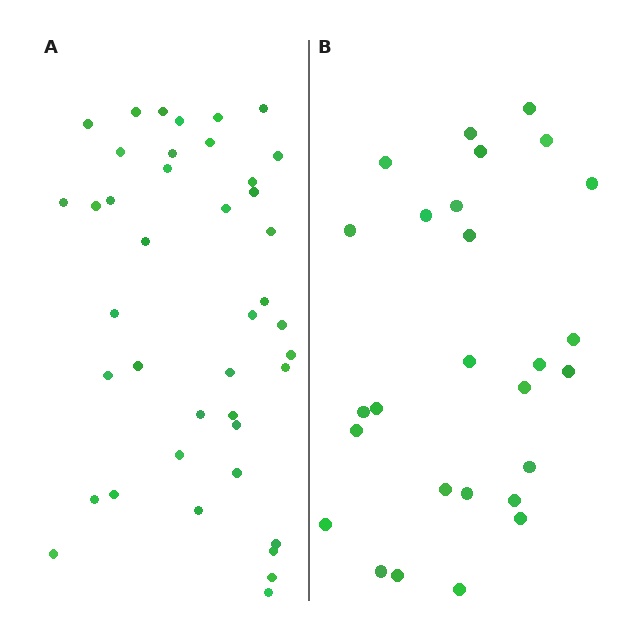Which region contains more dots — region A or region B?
Region A (the left region) has more dots.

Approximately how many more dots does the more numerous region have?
Region A has approximately 15 more dots than region B.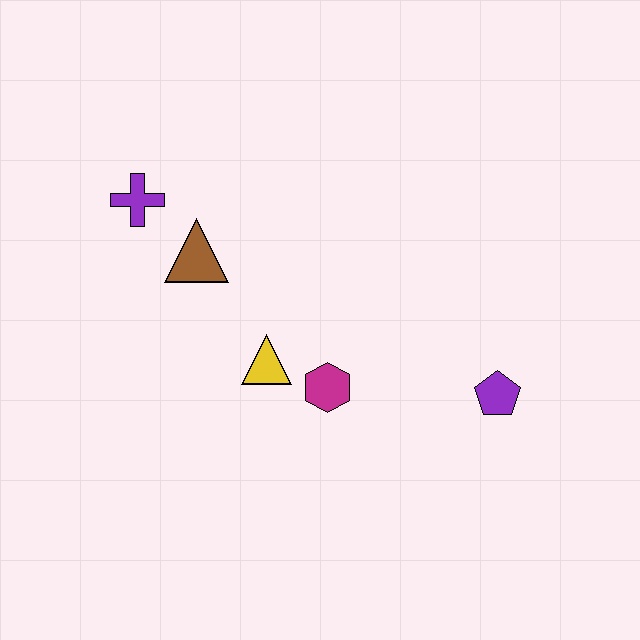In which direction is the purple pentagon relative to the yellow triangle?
The purple pentagon is to the right of the yellow triangle.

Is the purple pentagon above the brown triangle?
No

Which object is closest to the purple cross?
The brown triangle is closest to the purple cross.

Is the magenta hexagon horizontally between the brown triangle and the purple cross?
No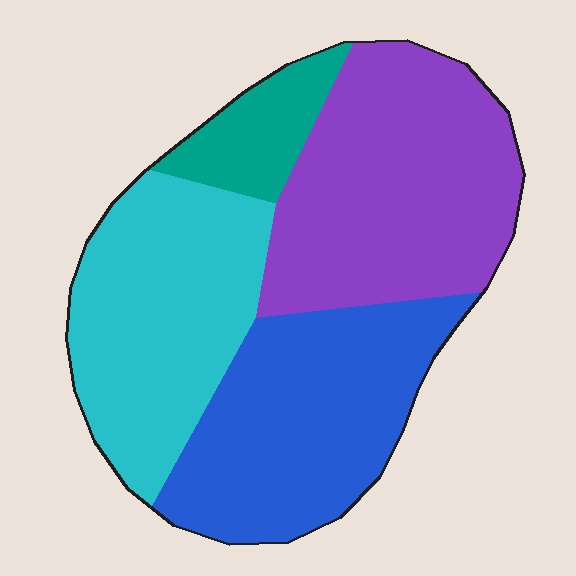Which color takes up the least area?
Teal, at roughly 10%.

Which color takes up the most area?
Purple, at roughly 35%.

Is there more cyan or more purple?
Purple.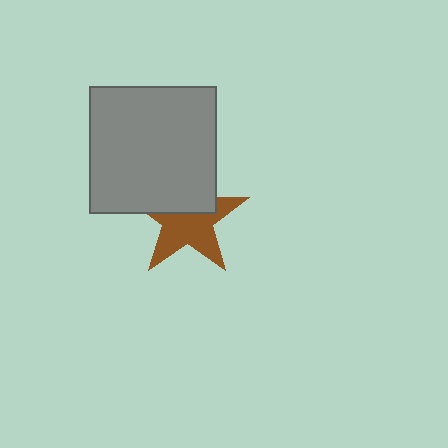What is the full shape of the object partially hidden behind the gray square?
The partially hidden object is a brown star.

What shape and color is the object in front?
The object in front is a gray square.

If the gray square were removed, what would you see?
You would see the complete brown star.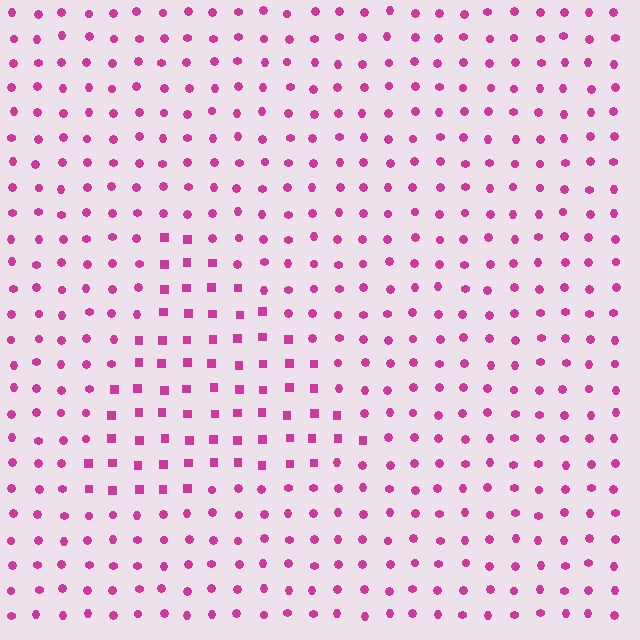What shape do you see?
I see a triangle.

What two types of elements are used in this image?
The image uses squares inside the triangle region and circles outside it.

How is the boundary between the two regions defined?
The boundary is defined by a change in element shape: squares inside vs. circles outside. All elements share the same color and spacing.